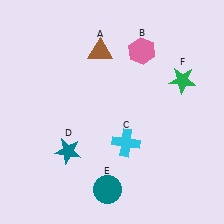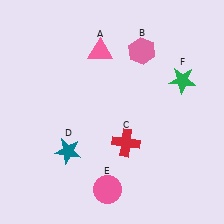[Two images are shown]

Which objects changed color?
A changed from brown to pink. C changed from cyan to red. E changed from teal to pink.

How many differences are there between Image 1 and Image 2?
There are 3 differences between the two images.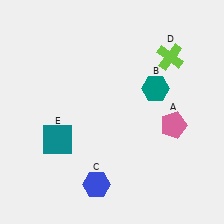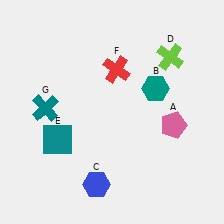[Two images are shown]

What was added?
A red cross (F), a teal cross (G) were added in Image 2.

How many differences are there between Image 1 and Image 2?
There are 2 differences between the two images.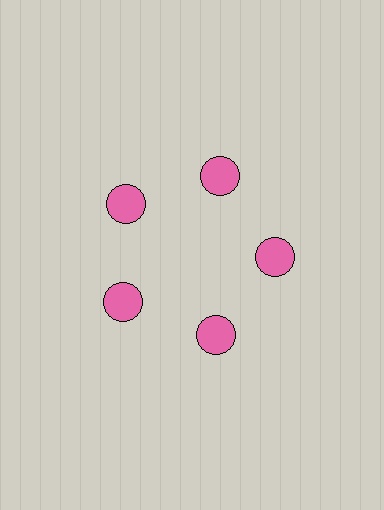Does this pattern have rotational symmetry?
Yes, this pattern has 5-fold rotational symmetry. It looks the same after rotating 72 degrees around the center.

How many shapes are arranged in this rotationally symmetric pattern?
There are 5 shapes, arranged in 5 groups of 1.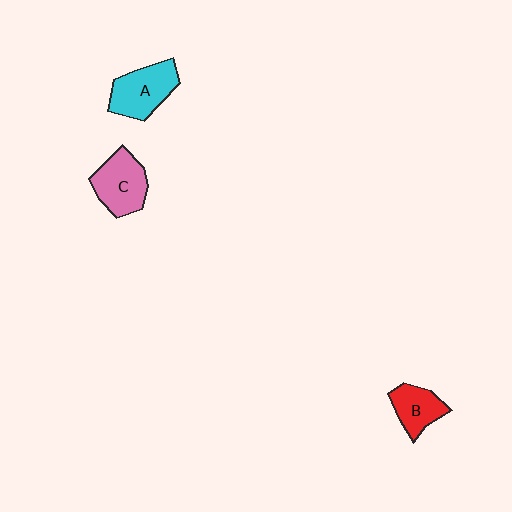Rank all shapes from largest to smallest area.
From largest to smallest: A (cyan), C (pink), B (red).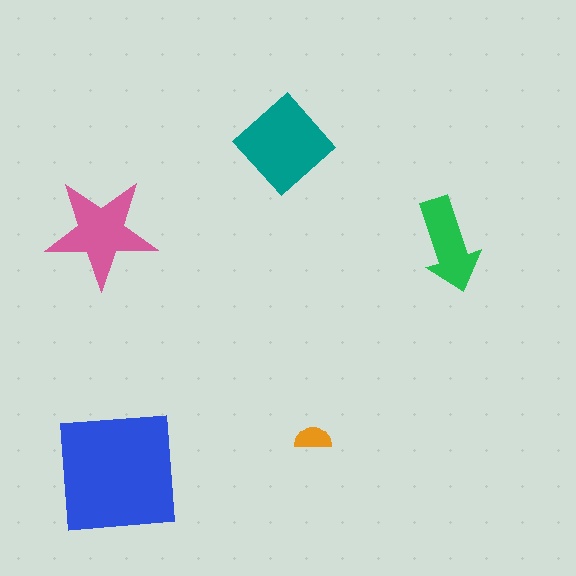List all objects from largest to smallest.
The blue square, the teal diamond, the pink star, the green arrow, the orange semicircle.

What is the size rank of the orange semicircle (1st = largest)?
5th.